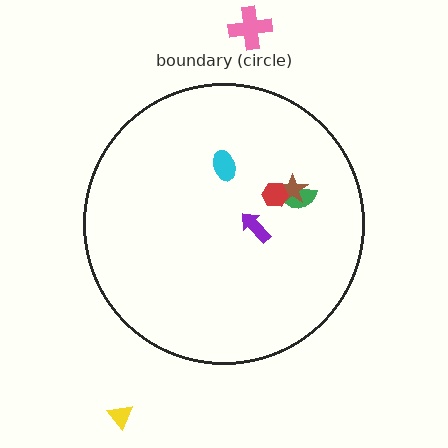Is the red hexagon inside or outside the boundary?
Inside.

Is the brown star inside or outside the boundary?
Inside.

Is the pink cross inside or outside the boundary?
Outside.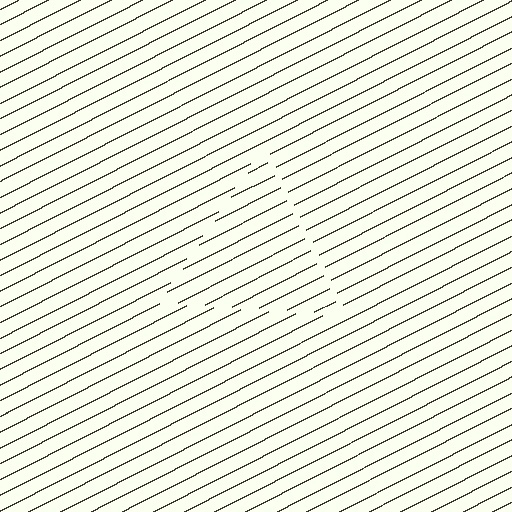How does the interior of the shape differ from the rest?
The interior of the shape contains the same grating, shifted by half a period — the contour is defined by the phase discontinuity where line-ends from the inner and outer gratings abut.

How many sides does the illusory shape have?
3 sides — the line-ends trace a triangle.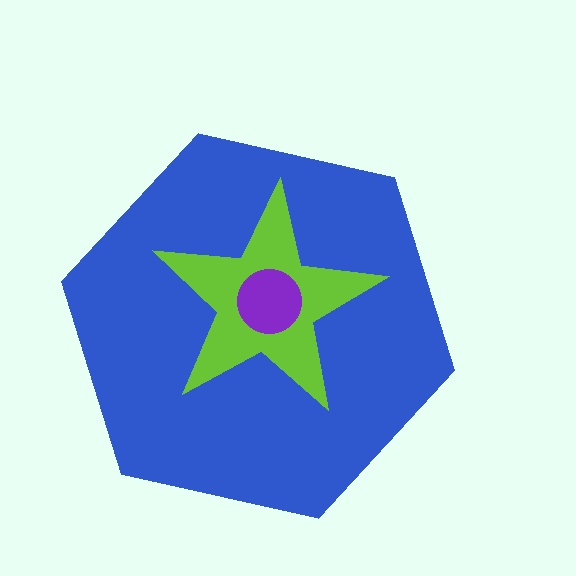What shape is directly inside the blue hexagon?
The lime star.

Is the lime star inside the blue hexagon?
Yes.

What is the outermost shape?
The blue hexagon.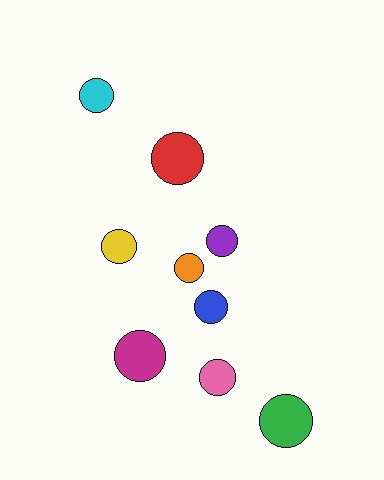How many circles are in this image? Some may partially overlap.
There are 9 circles.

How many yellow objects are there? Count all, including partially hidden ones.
There is 1 yellow object.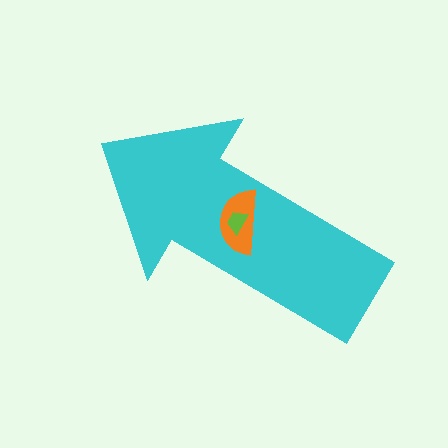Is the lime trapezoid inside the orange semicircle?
Yes.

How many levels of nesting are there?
3.